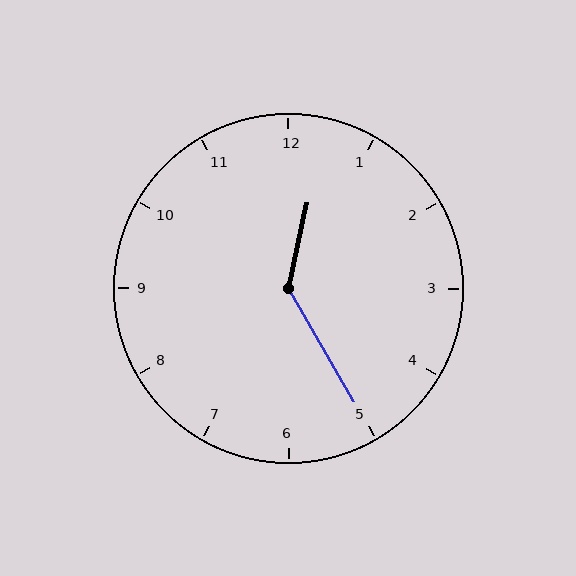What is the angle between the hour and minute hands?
Approximately 138 degrees.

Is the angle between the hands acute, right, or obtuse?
It is obtuse.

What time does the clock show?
12:25.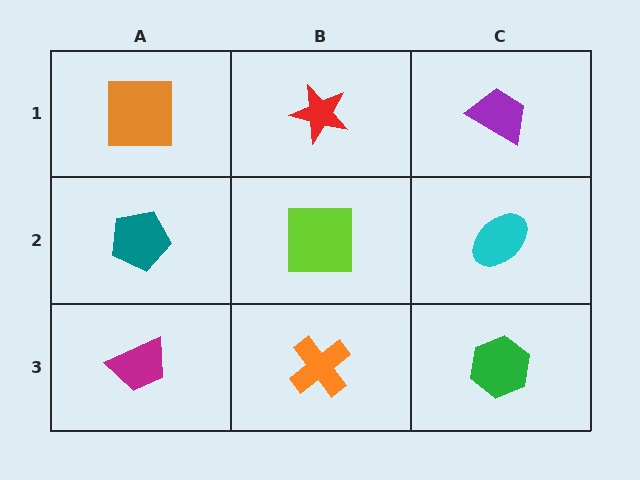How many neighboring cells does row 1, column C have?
2.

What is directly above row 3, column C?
A cyan ellipse.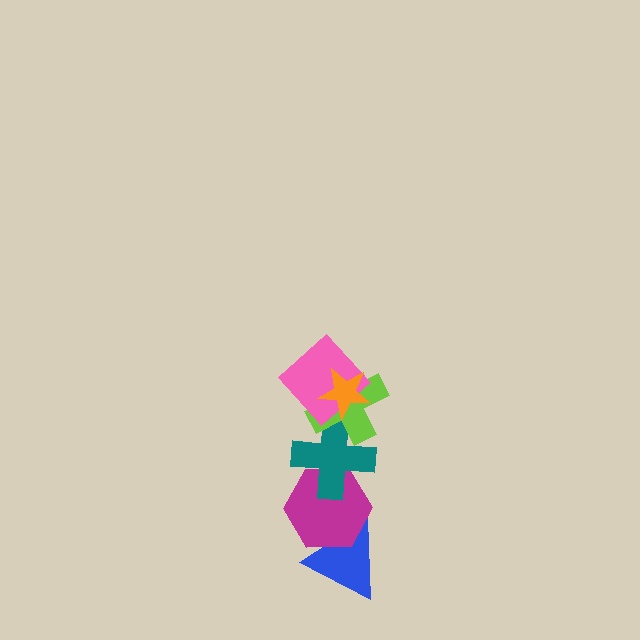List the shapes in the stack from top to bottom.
From top to bottom: the orange star, the pink diamond, the lime cross, the teal cross, the magenta hexagon, the blue triangle.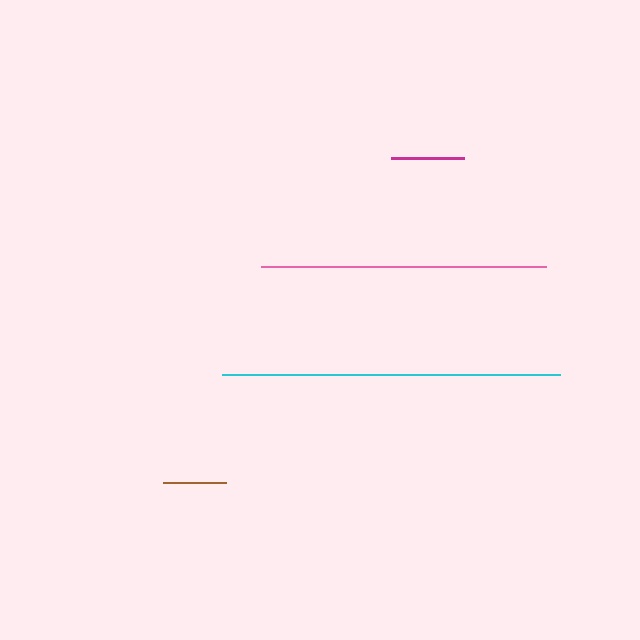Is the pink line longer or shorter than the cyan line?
The cyan line is longer than the pink line.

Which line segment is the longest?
The cyan line is the longest at approximately 338 pixels.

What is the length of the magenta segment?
The magenta segment is approximately 74 pixels long.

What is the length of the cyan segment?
The cyan segment is approximately 338 pixels long.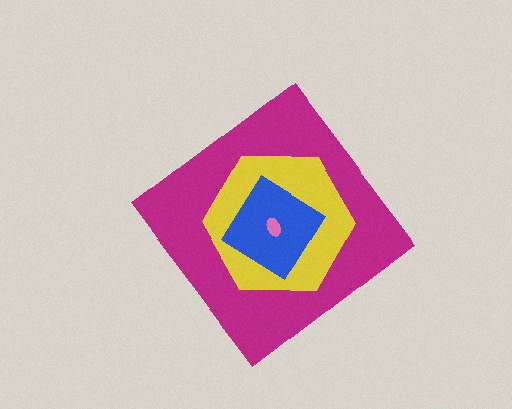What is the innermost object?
The pink ellipse.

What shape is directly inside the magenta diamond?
The yellow hexagon.